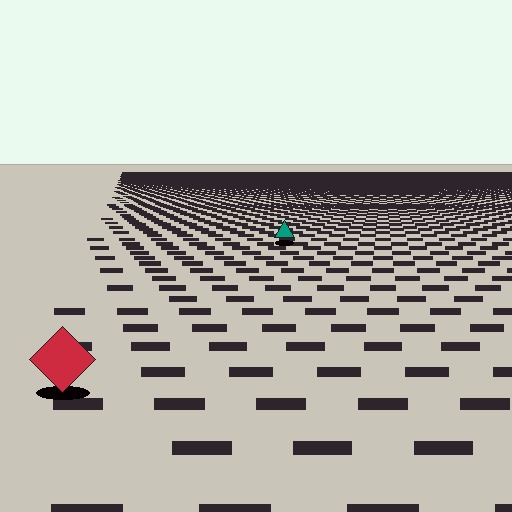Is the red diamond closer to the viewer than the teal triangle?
Yes. The red diamond is closer — you can tell from the texture gradient: the ground texture is coarser near it.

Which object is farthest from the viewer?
The teal triangle is farthest from the viewer. It appears smaller and the ground texture around it is denser.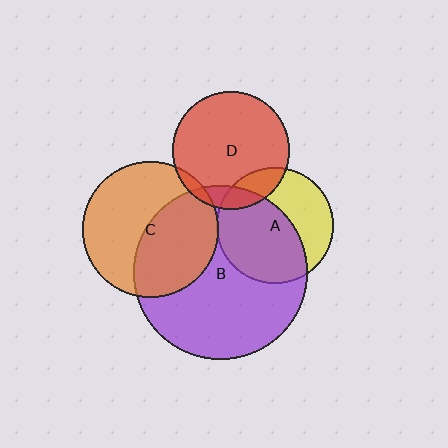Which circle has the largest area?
Circle B (purple).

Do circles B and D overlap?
Yes.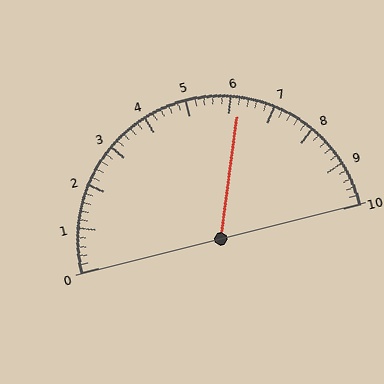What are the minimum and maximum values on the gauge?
The gauge ranges from 0 to 10.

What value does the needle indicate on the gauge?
The needle indicates approximately 6.2.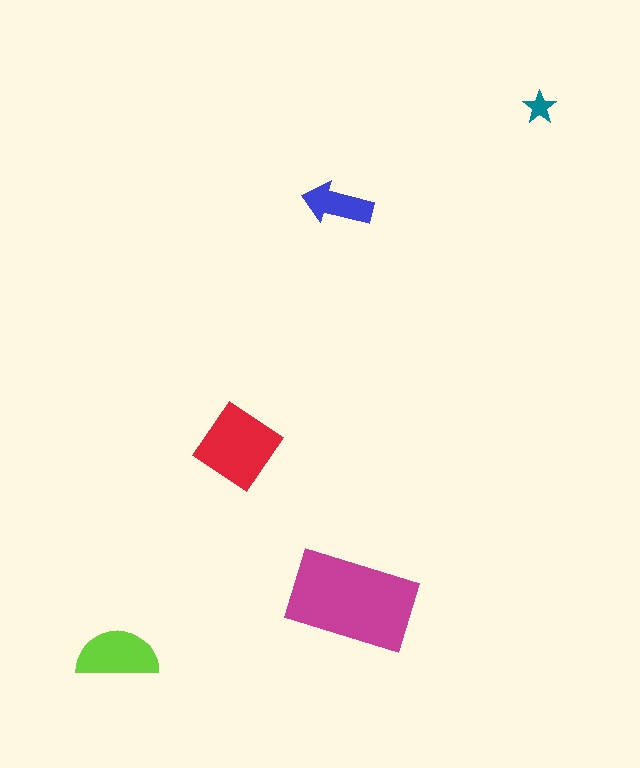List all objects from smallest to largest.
The teal star, the blue arrow, the lime semicircle, the red diamond, the magenta rectangle.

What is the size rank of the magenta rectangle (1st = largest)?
1st.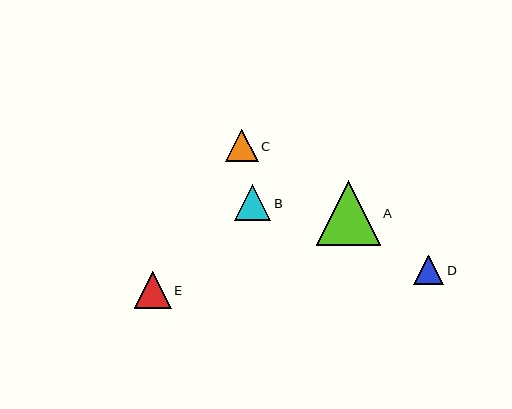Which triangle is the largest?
Triangle A is the largest with a size of approximately 64 pixels.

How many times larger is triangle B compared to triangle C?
Triangle B is approximately 1.1 times the size of triangle C.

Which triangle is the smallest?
Triangle D is the smallest with a size of approximately 30 pixels.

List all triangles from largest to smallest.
From largest to smallest: A, E, B, C, D.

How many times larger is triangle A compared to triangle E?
Triangle A is approximately 1.8 times the size of triangle E.